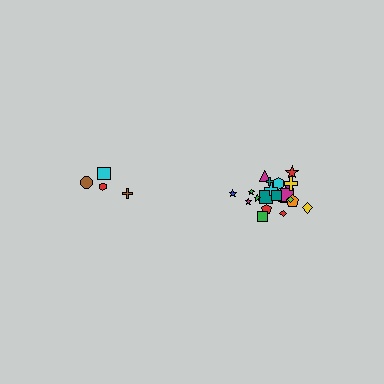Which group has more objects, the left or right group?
The right group.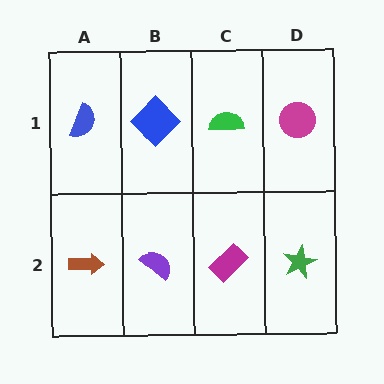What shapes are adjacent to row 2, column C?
A green semicircle (row 1, column C), a purple semicircle (row 2, column B), a green star (row 2, column D).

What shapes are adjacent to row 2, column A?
A blue semicircle (row 1, column A), a purple semicircle (row 2, column B).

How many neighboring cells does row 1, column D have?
2.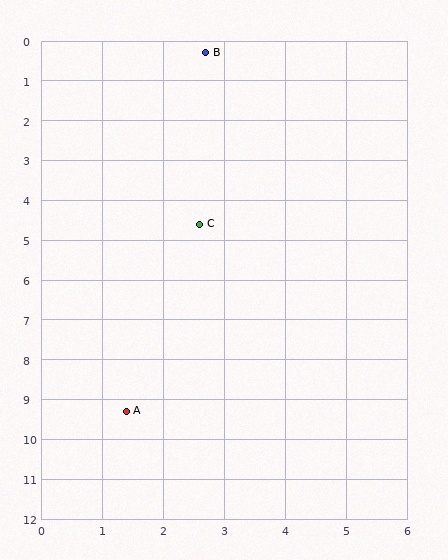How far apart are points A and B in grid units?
Points A and B are about 9.1 grid units apart.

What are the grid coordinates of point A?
Point A is at approximately (1.4, 9.3).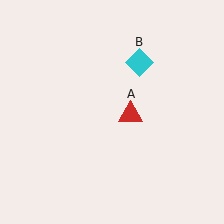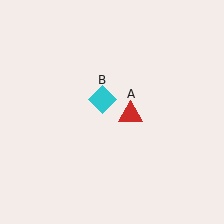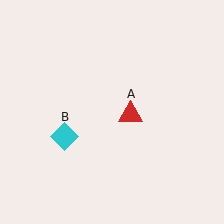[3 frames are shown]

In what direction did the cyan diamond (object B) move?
The cyan diamond (object B) moved down and to the left.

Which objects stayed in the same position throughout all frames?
Red triangle (object A) remained stationary.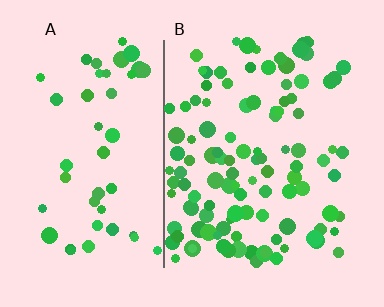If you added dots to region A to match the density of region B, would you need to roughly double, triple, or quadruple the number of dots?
Approximately double.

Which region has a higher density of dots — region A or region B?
B (the right).